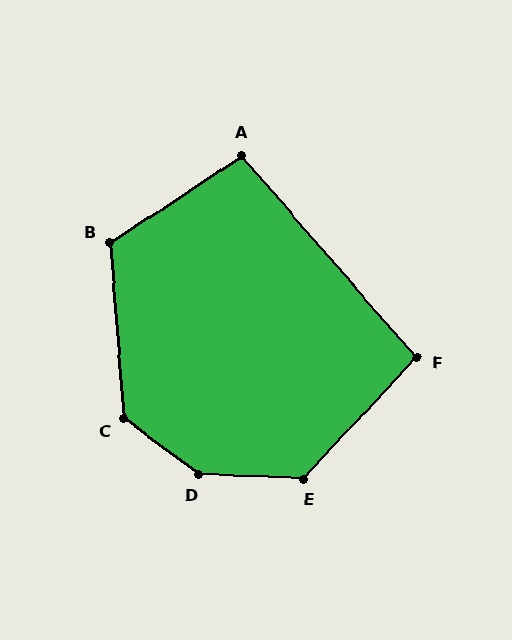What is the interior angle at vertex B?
Approximately 119 degrees (obtuse).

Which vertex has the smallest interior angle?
F, at approximately 96 degrees.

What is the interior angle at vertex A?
Approximately 97 degrees (obtuse).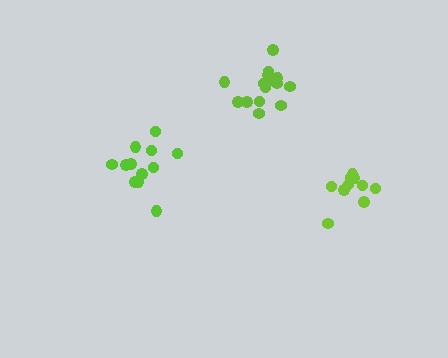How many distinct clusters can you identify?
There are 3 distinct clusters.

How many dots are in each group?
Group 1: 16 dots, Group 2: 12 dots, Group 3: 10 dots (38 total).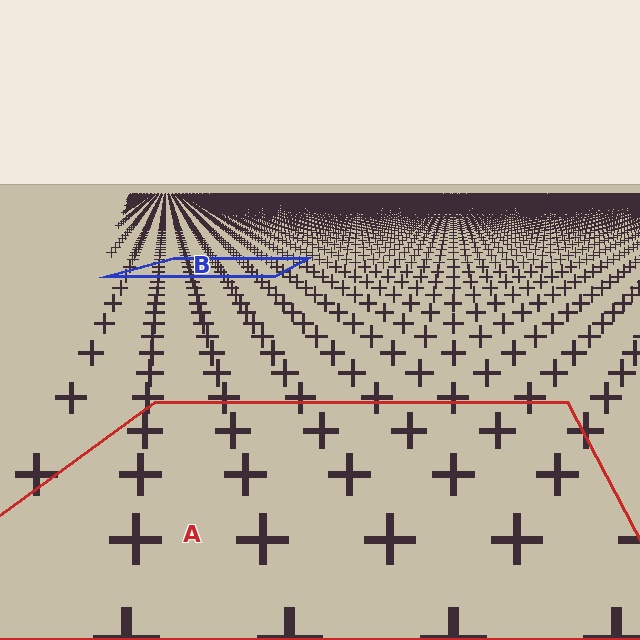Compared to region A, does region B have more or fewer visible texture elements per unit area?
Region B has more texture elements per unit area — they are packed more densely because it is farther away.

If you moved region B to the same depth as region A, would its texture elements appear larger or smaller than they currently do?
They would appear larger. At a closer depth, the same texture elements are projected at a bigger on-screen size.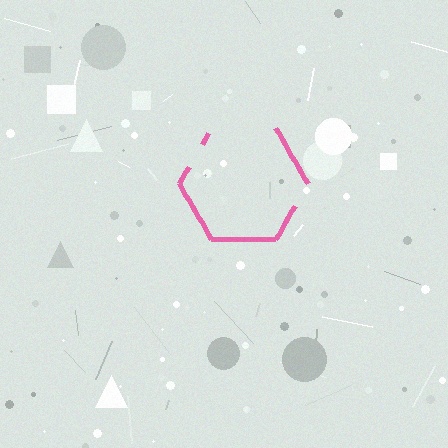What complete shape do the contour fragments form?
The contour fragments form a hexagon.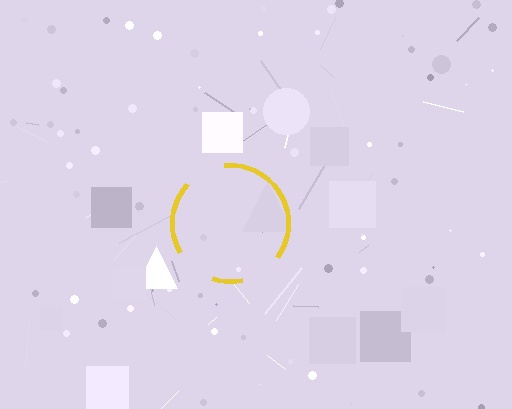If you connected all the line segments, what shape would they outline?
They would outline a circle.